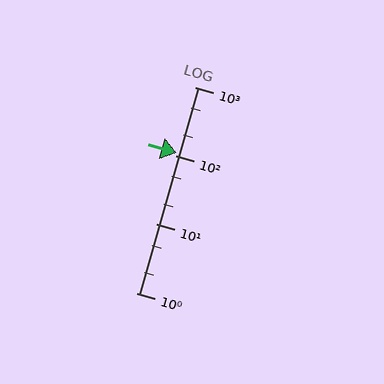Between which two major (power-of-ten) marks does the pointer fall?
The pointer is between 100 and 1000.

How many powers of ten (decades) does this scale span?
The scale spans 3 decades, from 1 to 1000.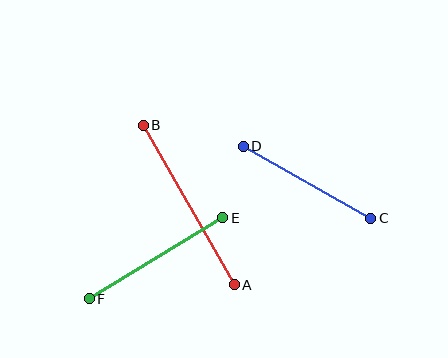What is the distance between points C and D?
The distance is approximately 146 pixels.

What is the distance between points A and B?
The distance is approximately 184 pixels.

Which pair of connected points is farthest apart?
Points A and B are farthest apart.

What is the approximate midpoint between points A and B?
The midpoint is at approximately (189, 205) pixels.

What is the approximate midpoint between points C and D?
The midpoint is at approximately (307, 182) pixels.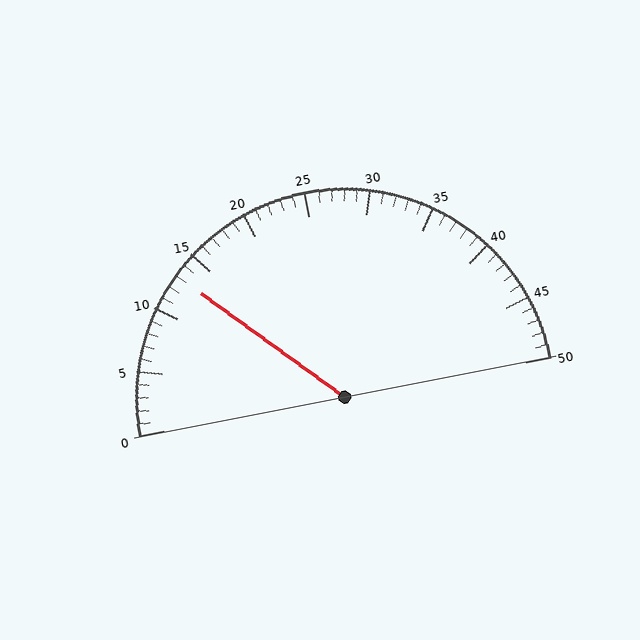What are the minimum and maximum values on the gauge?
The gauge ranges from 0 to 50.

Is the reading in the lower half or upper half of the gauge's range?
The reading is in the lower half of the range (0 to 50).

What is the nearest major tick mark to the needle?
The nearest major tick mark is 15.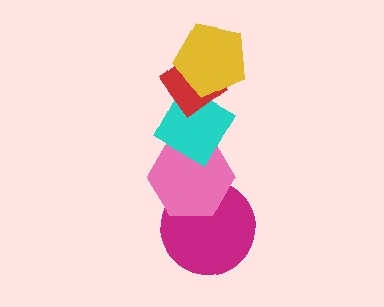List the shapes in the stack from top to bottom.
From top to bottom: the yellow pentagon, the red diamond, the cyan diamond, the pink hexagon, the magenta circle.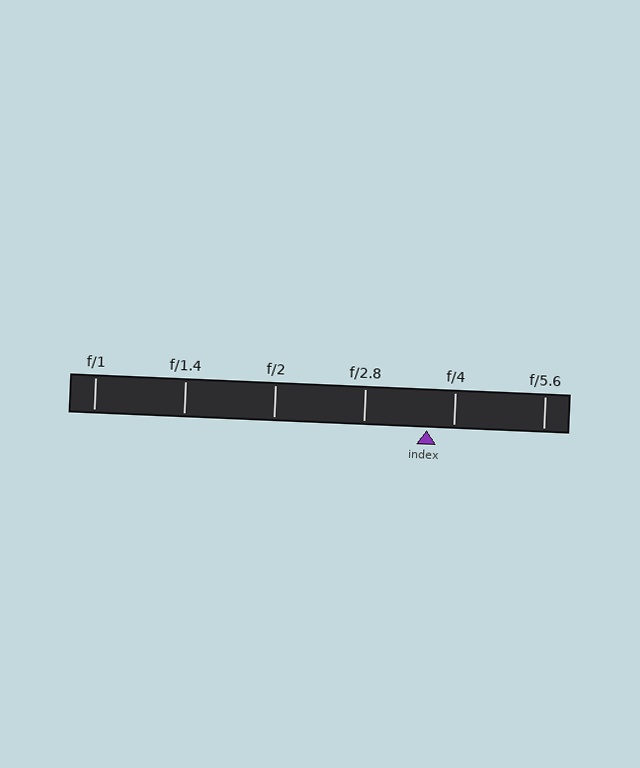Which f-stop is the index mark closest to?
The index mark is closest to f/4.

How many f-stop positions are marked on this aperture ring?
There are 6 f-stop positions marked.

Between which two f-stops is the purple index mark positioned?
The index mark is between f/2.8 and f/4.